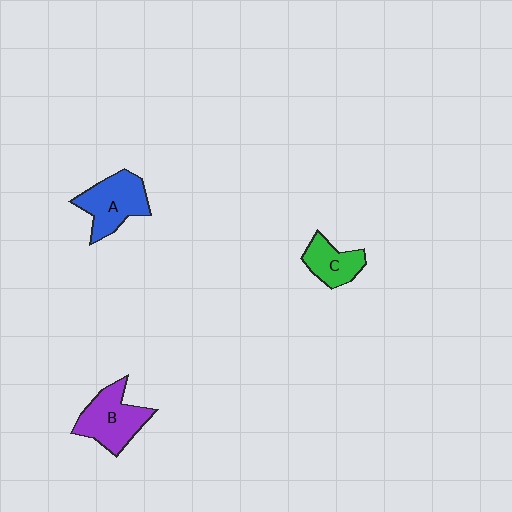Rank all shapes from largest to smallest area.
From largest to smallest: B (purple), A (blue), C (green).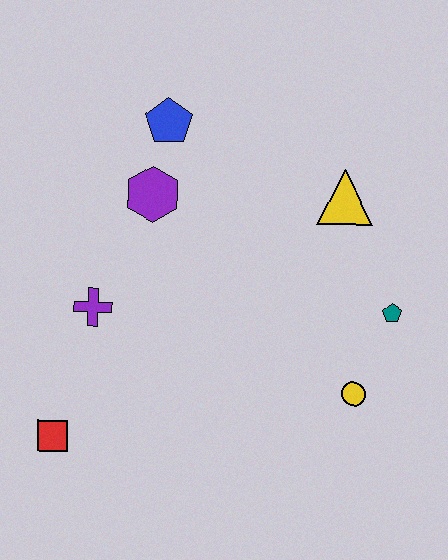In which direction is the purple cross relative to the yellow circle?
The purple cross is to the left of the yellow circle.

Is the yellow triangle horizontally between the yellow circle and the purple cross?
Yes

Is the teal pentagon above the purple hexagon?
No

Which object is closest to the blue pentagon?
The purple hexagon is closest to the blue pentagon.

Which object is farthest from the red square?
The yellow triangle is farthest from the red square.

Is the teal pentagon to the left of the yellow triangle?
No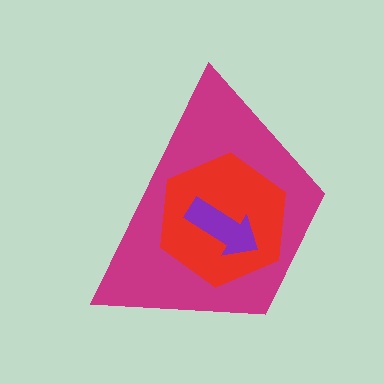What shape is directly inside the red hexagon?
The purple arrow.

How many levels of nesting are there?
3.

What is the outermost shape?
The magenta trapezoid.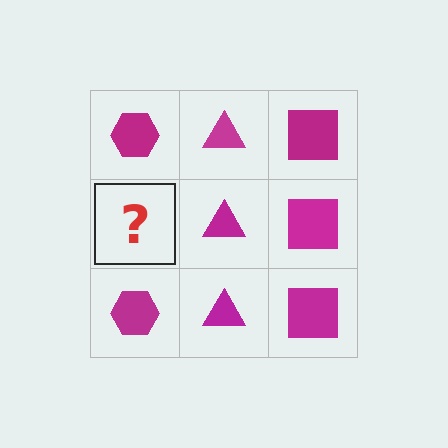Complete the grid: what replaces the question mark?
The question mark should be replaced with a magenta hexagon.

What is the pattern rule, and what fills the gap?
The rule is that each column has a consistent shape. The gap should be filled with a magenta hexagon.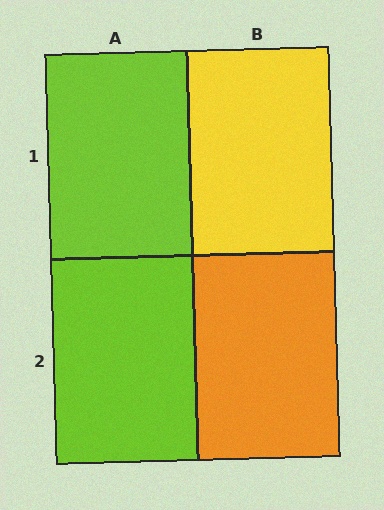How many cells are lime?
2 cells are lime.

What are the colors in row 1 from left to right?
Lime, yellow.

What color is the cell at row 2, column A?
Lime.